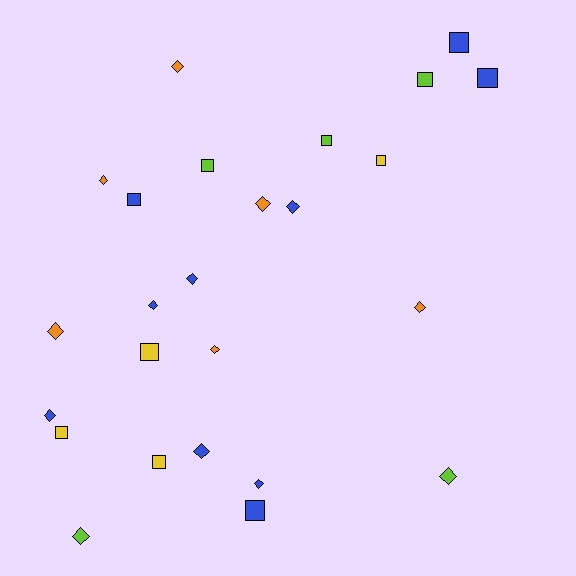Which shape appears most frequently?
Diamond, with 14 objects.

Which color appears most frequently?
Blue, with 10 objects.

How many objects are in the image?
There are 25 objects.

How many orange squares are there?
There are no orange squares.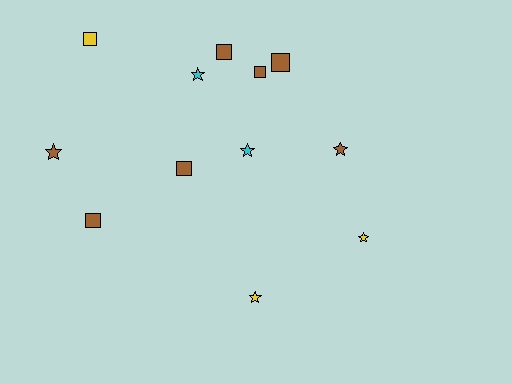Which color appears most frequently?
Brown, with 7 objects.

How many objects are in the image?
There are 12 objects.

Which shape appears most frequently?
Star, with 6 objects.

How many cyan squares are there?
There are no cyan squares.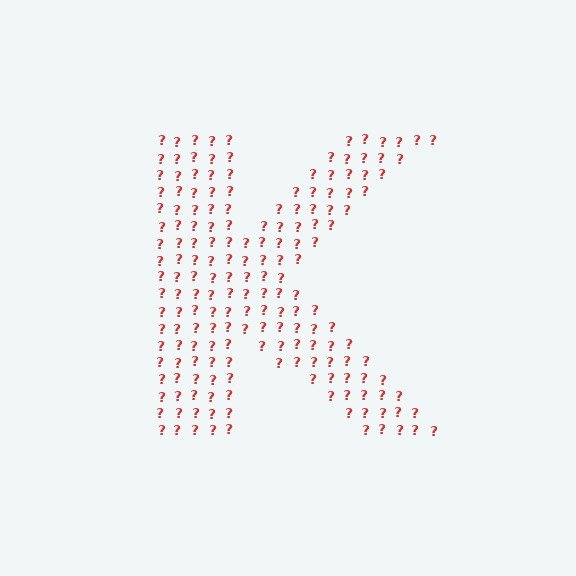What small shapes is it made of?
It is made of small question marks.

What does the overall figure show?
The overall figure shows the letter K.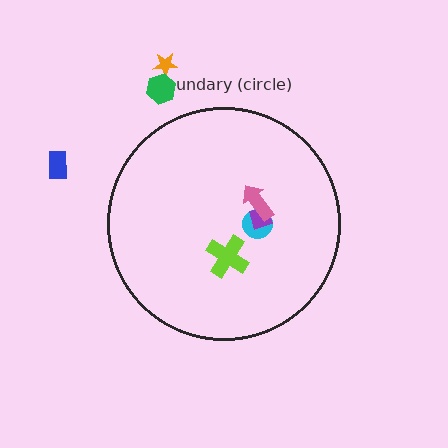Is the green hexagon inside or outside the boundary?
Outside.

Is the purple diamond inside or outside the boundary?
Inside.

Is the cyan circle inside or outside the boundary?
Inside.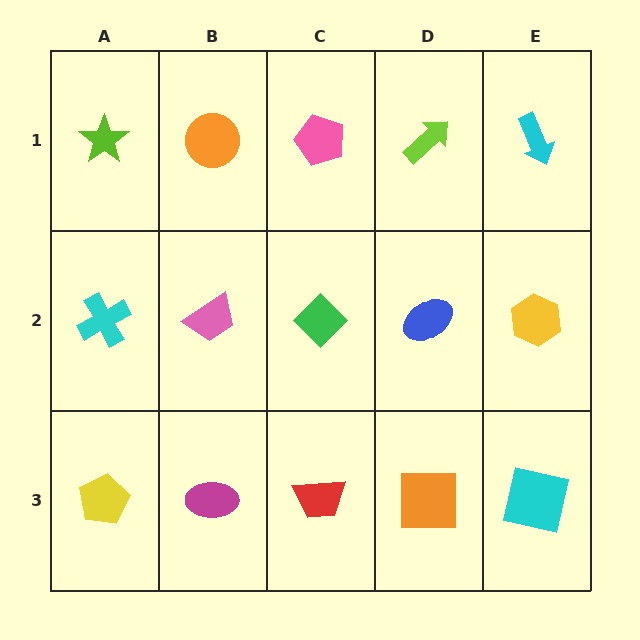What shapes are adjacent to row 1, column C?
A green diamond (row 2, column C), an orange circle (row 1, column B), a lime arrow (row 1, column D).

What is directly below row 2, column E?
A cyan square.